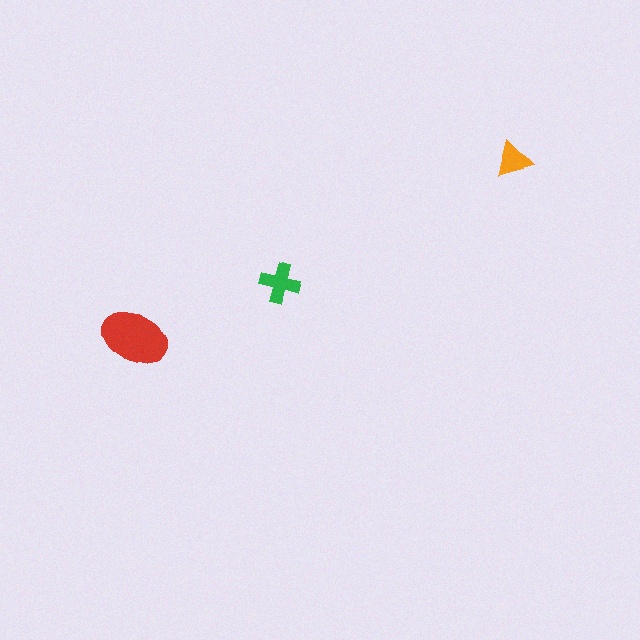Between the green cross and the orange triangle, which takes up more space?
The green cross.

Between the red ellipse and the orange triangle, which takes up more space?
The red ellipse.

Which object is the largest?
The red ellipse.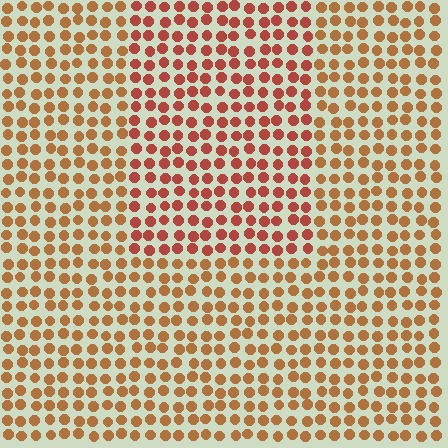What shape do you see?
I see a rectangle.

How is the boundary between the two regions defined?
The boundary is defined purely by a slight shift in hue (about 24 degrees). Spacing, size, and orientation are identical on both sides.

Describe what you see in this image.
The image is filled with small brown elements in a uniform arrangement. A rectangle-shaped region is visible where the elements are tinted to a slightly different hue, forming a subtle color boundary.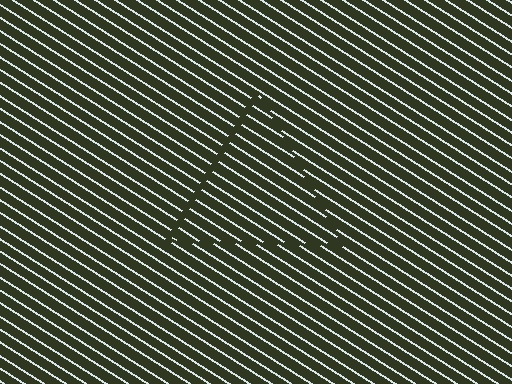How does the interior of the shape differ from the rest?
The interior of the shape contains the same grating, shifted by half a period — the contour is defined by the phase discontinuity where line-ends from the inner and outer gratings abut.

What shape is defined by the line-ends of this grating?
An illusory triangle. The interior of the shape contains the same grating, shifted by half a period — the contour is defined by the phase discontinuity where line-ends from the inner and outer gratings abut.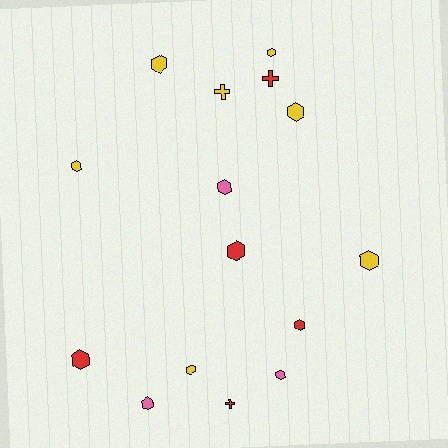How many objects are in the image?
There are 15 objects.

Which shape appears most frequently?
Hexagon, with 12 objects.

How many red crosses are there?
There are 2 red crosses.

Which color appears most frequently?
Yellow, with 7 objects.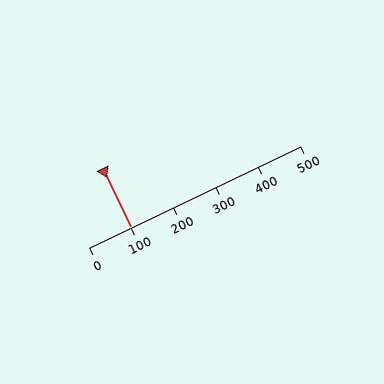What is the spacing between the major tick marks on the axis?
The major ticks are spaced 100 apart.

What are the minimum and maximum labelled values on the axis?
The axis runs from 0 to 500.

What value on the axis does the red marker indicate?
The marker indicates approximately 100.